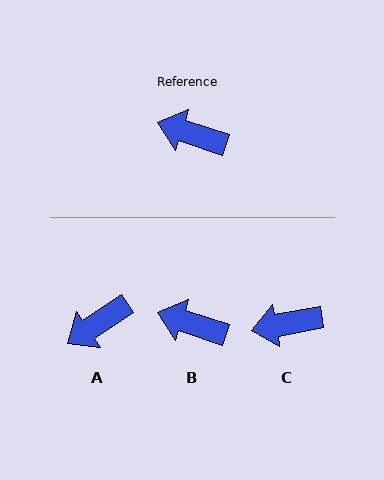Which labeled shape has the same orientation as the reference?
B.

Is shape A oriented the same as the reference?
No, it is off by about 52 degrees.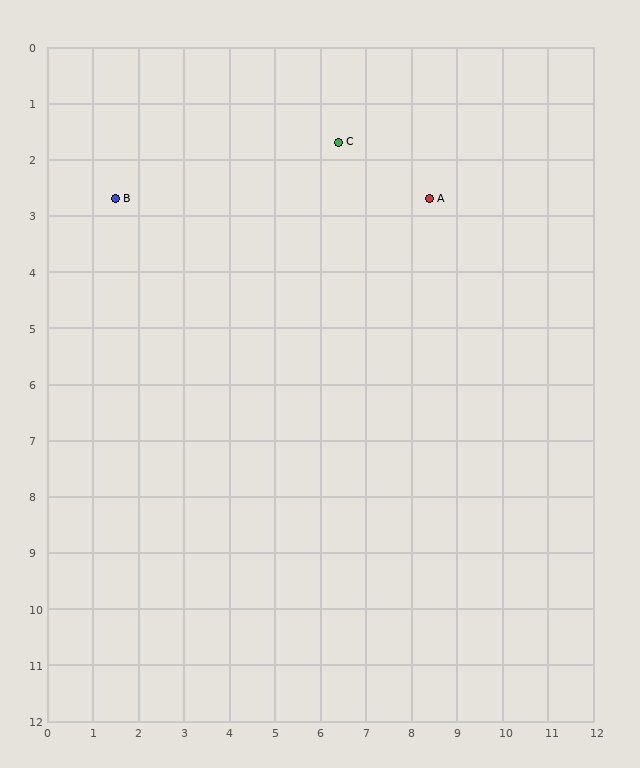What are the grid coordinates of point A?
Point A is at approximately (8.4, 2.7).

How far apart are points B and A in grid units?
Points B and A are about 6.9 grid units apart.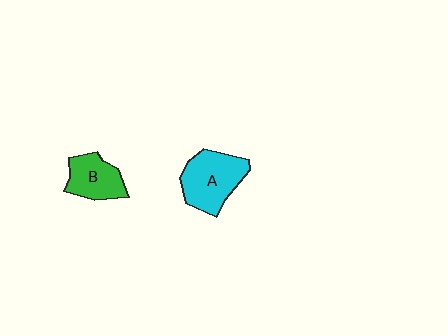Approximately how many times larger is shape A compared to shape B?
Approximately 1.4 times.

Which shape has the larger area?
Shape A (cyan).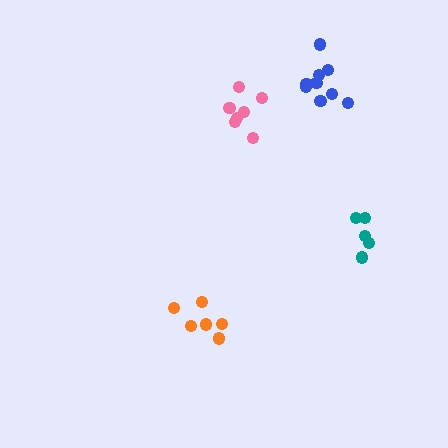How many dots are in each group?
Group 1: 6 dots, Group 2: 5 dots, Group 3: 7 dots, Group 4: 9 dots (27 total).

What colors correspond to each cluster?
The clusters are colored: orange, teal, pink, blue.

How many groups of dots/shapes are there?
There are 4 groups.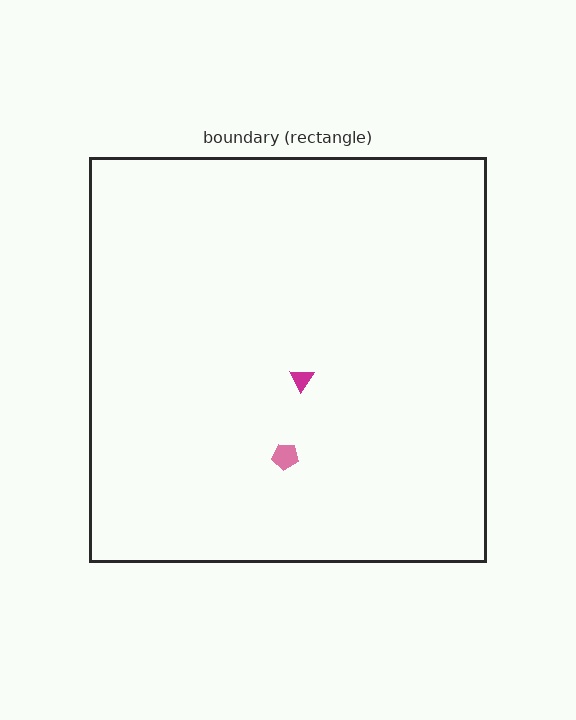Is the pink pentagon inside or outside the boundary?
Inside.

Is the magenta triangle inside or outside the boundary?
Inside.